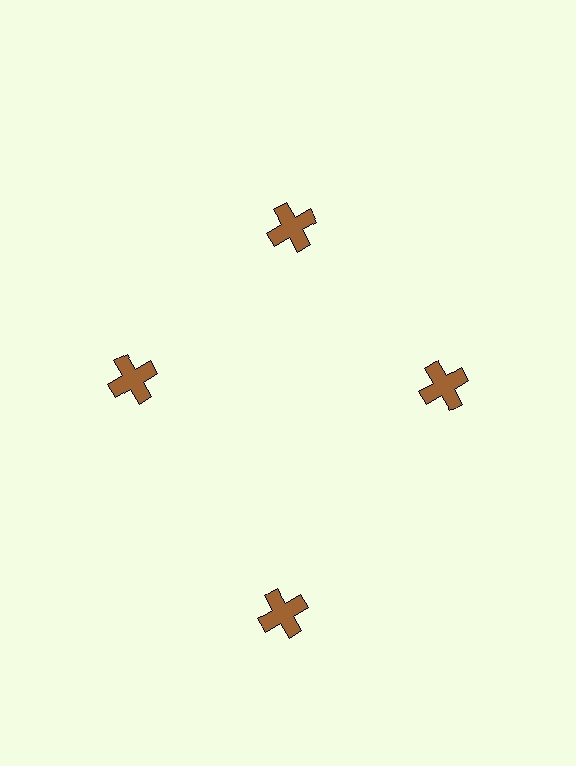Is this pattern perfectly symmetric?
No. The 4 brown crosses are arranged in a ring, but one element near the 6 o'clock position is pushed outward from the center, breaking the 4-fold rotational symmetry.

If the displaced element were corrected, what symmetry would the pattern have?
It would have 4-fold rotational symmetry — the pattern would map onto itself every 90 degrees.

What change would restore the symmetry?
The symmetry would be restored by moving it inward, back onto the ring so that all 4 crosses sit at equal angles and equal distance from the center.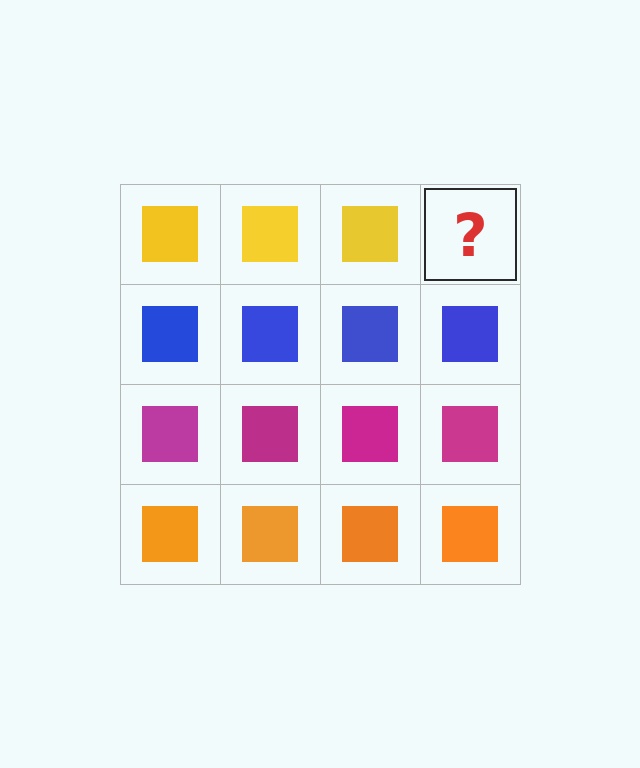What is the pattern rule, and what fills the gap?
The rule is that each row has a consistent color. The gap should be filled with a yellow square.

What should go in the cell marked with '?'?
The missing cell should contain a yellow square.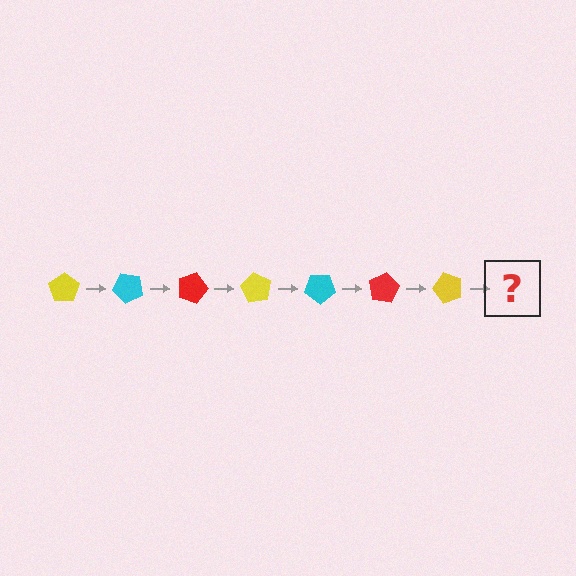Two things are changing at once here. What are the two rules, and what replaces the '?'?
The two rules are that it rotates 45 degrees each step and the color cycles through yellow, cyan, and red. The '?' should be a cyan pentagon, rotated 315 degrees from the start.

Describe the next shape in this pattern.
It should be a cyan pentagon, rotated 315 degrees from the start.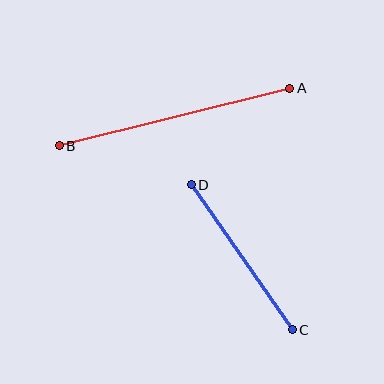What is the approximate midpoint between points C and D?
The midpoint is at approximately (242, 257) pixels.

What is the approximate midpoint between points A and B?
The midpoint is at approximately (175, 117) pixels.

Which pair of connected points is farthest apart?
Points A and B are farthest apart.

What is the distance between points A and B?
The distance is approximately 238 pixels.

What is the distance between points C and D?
The distance is approximately 177 pixels.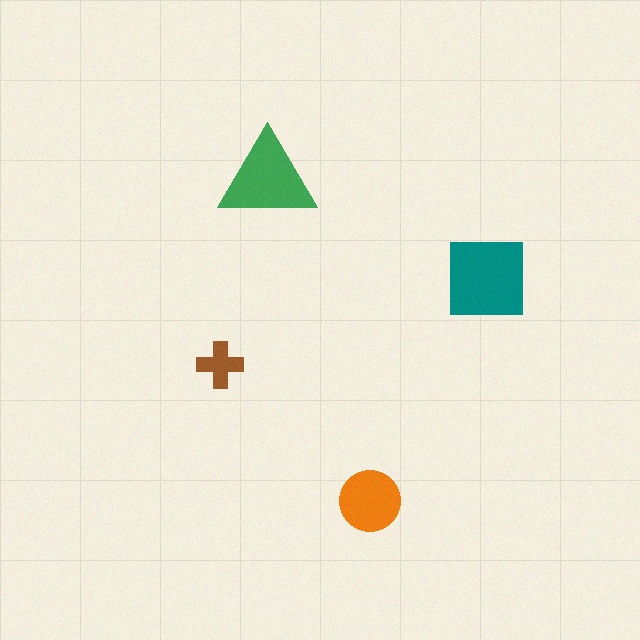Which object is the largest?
The teal square.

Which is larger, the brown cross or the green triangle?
The green triangle.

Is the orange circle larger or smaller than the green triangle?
Smaller.